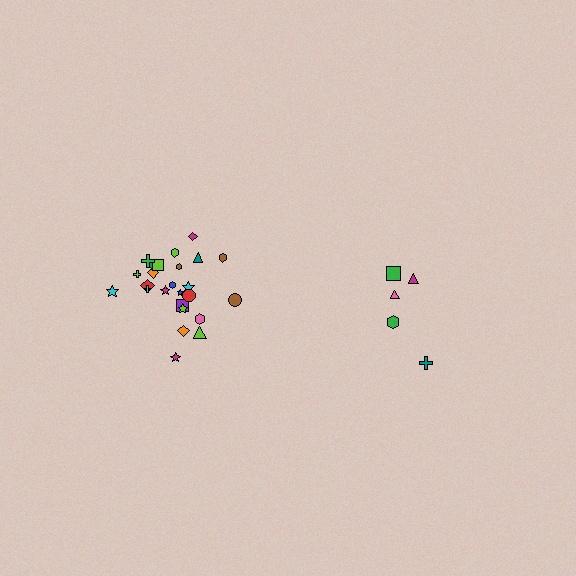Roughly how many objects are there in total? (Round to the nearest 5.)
Roughly 30 objects in total.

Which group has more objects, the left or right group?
The left group.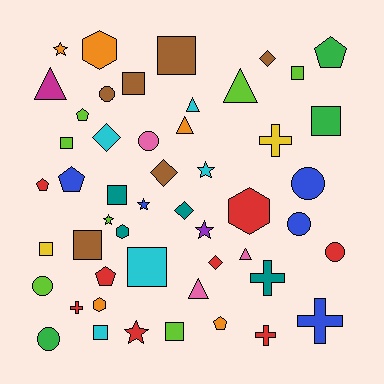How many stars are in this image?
There are 6 stars.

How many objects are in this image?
There are 50 objects.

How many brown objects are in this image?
There are 6 brown objects.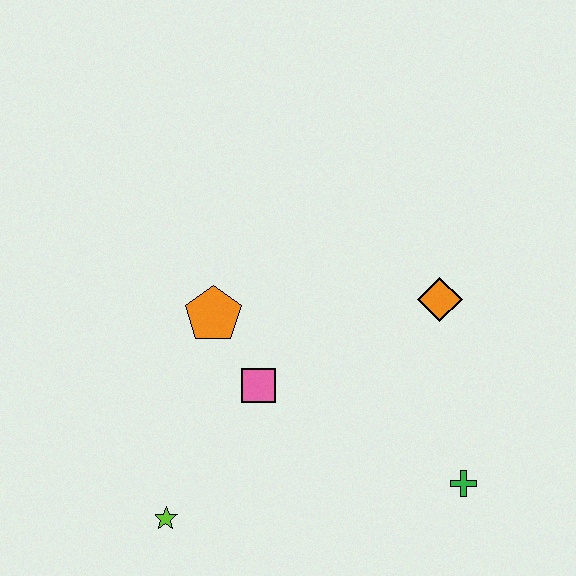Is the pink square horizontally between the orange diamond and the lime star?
Yes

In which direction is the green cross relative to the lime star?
The green cross is to the right of the lime star.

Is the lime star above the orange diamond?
No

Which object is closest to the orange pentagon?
The pink square is closest to the orange pentagon.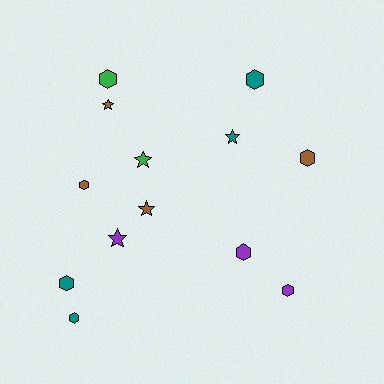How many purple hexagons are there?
There are 2 purple hexagons.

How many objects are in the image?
There are 13 objects.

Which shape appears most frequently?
Hexagon, with 8 objects.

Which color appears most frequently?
Teal, with 4 objects.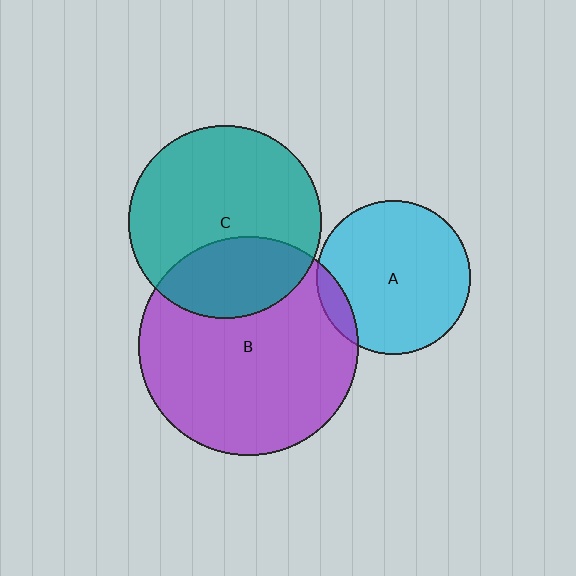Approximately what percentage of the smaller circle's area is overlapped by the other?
Approximately 30%.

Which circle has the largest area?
Circle B (purple).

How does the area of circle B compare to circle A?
Approximately 2.0 times.